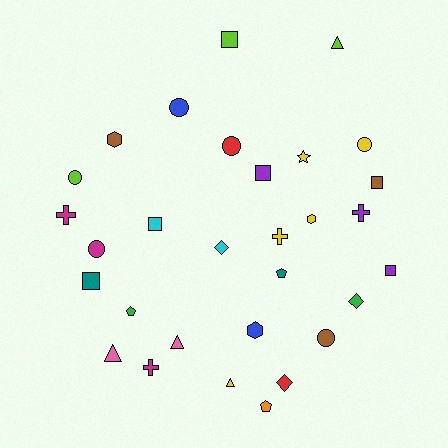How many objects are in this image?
There are 30 objects.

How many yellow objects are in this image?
There are 5 yellow objects.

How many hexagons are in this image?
There are 3 hexagons.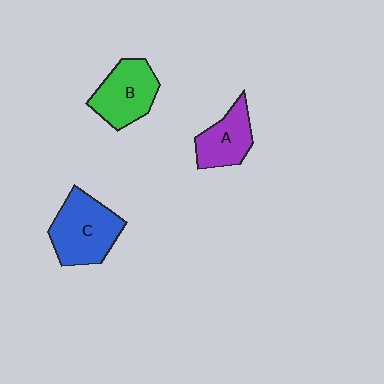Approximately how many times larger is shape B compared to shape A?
Approximately 1.2 times.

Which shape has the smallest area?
Shape A (purple).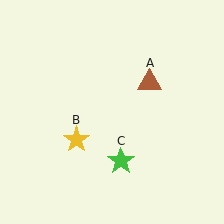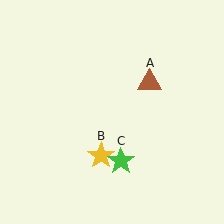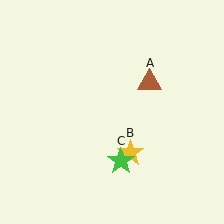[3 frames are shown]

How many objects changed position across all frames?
1 object changed position: yellow star (object B).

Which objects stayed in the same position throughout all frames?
Brown triangle (object A) and green star (object C) remained stationary.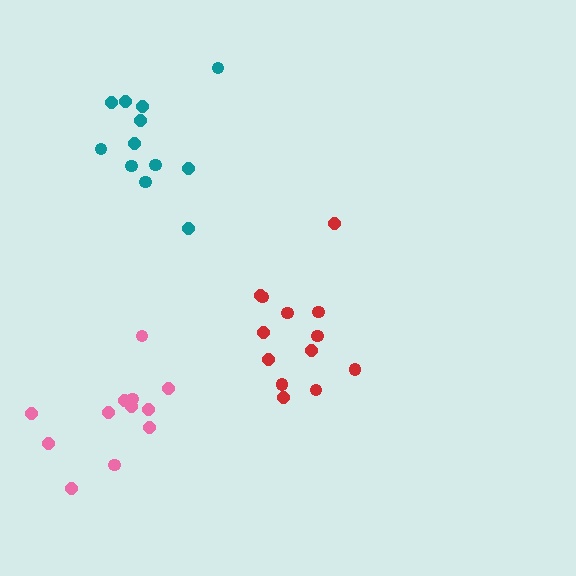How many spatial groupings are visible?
There are 3 spatial groupings.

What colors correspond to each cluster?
The clusters are colored: pink, teal, red.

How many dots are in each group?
Group 1: 12 dots, Group 2: 12 dots, Group 3: 13 dots (37 total).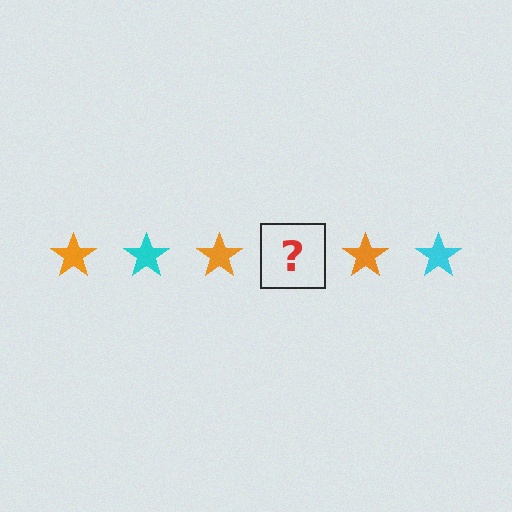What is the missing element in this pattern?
The missing element is a cyan star.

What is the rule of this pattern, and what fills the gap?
The rule is that the pattern cycles through orange, cyan stars. The gap should be filled with a cyan star.